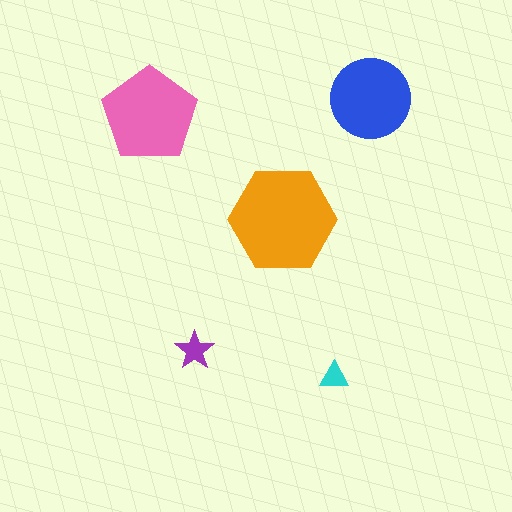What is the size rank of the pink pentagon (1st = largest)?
2nd.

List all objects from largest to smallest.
The orange hexagon, the pink pentagon, the blue circle, the purple star, the cyan triangle.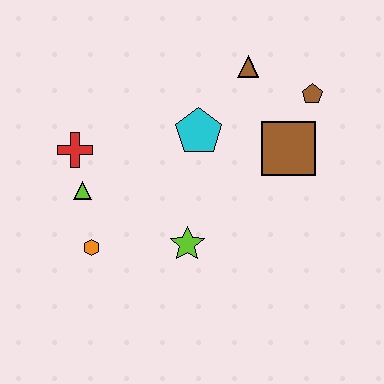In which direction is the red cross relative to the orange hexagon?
The red cross is above the orange hexagon.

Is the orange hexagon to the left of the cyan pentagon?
Yes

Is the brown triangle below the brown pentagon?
No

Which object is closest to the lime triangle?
The red cross is closest to the lime triangle.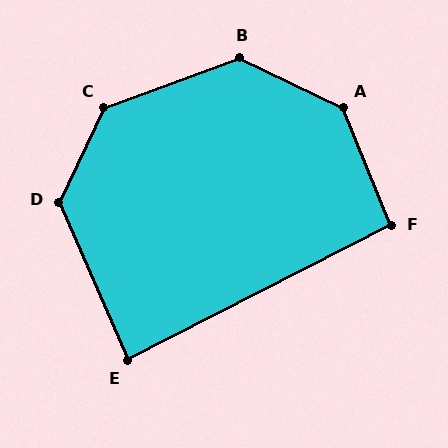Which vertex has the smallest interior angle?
E, at approximately 87 degrees.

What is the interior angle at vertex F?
Approximately 95 degrees (obtuse).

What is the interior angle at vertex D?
Approximately 131 degrees (obtuse).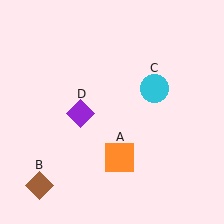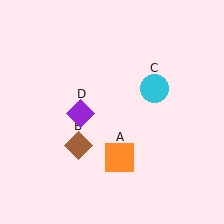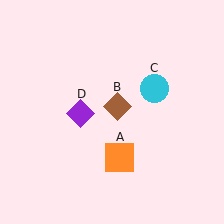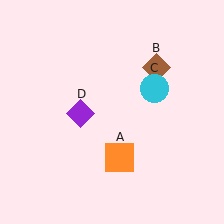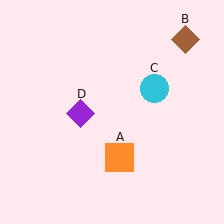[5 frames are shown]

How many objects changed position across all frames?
1 object changed position: brown diamond (object B).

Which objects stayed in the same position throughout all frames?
Orange square (object A) and cyan circle (object C) and purple diamond (object D) remained stationary.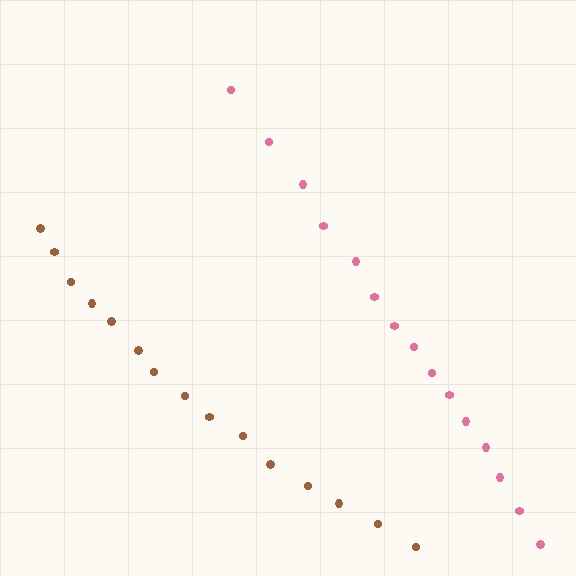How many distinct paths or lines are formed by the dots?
There are 2 distinct paths.